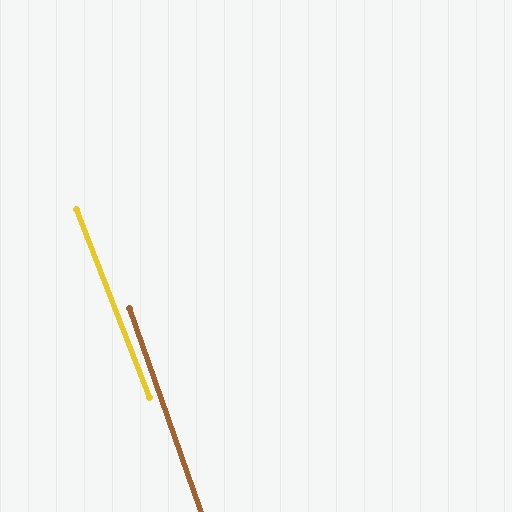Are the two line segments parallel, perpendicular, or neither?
Parallel — their directions differ by only 2.0°.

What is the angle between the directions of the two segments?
Approximately 2 degrees.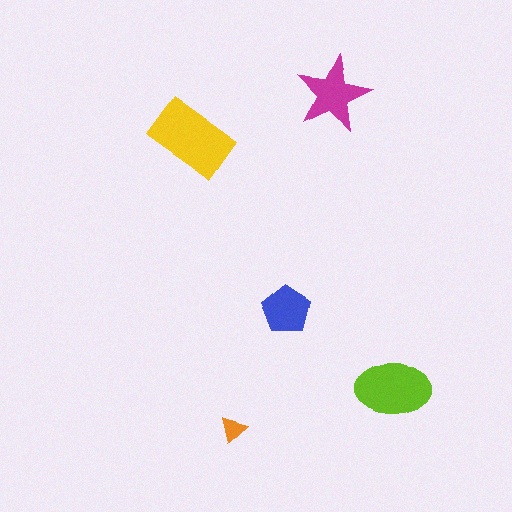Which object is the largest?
The yellow rectangle.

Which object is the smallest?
The orange triangle.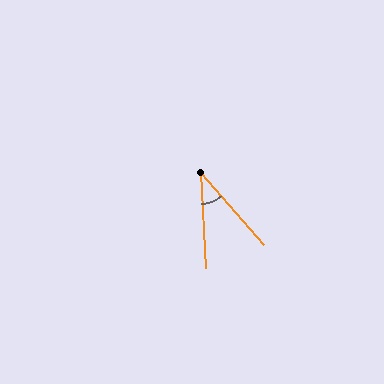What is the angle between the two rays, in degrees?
Approximately 38 degrees.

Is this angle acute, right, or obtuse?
It is acute.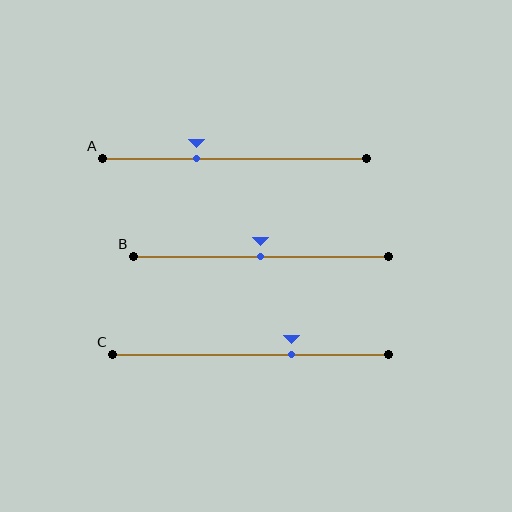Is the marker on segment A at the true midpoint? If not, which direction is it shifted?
No, the marker on segment A is shifted to the left by about 14% of the segment length.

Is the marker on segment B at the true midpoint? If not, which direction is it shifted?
Yes, the marker on segment B is at the true midpoint.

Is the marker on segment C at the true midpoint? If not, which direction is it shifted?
No, the marker on segment C is shifted to the right by about 15% of the segment length.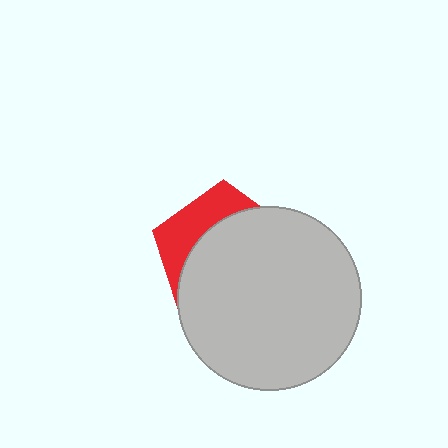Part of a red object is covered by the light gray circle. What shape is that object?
It is a pentagon.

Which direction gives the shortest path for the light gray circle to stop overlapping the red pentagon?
Moving toward the lower-right gives the shortest separation.